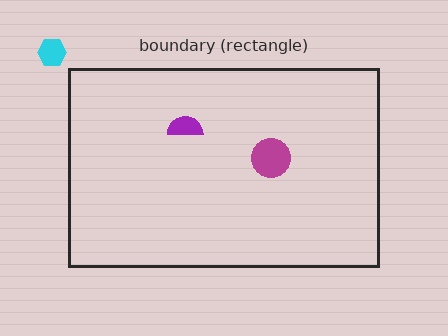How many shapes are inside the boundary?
2 inside, 1 outside.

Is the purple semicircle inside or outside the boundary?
Inside.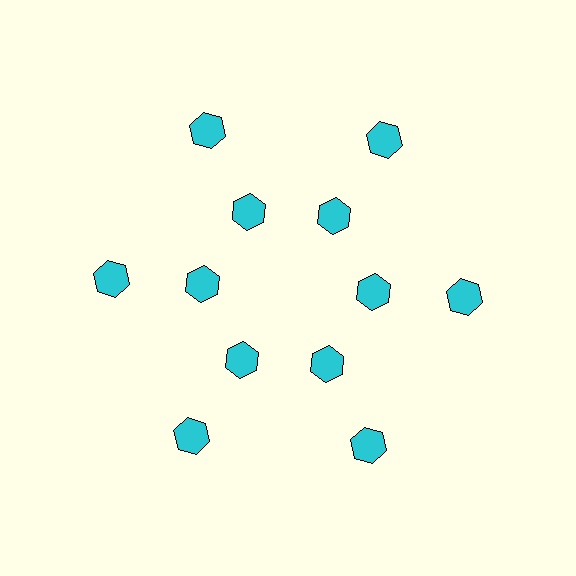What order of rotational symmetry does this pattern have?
This pattern has 6-fold rotational symmetry.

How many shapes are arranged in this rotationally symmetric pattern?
There are 12 shapes, arranged in 6 groups of 2.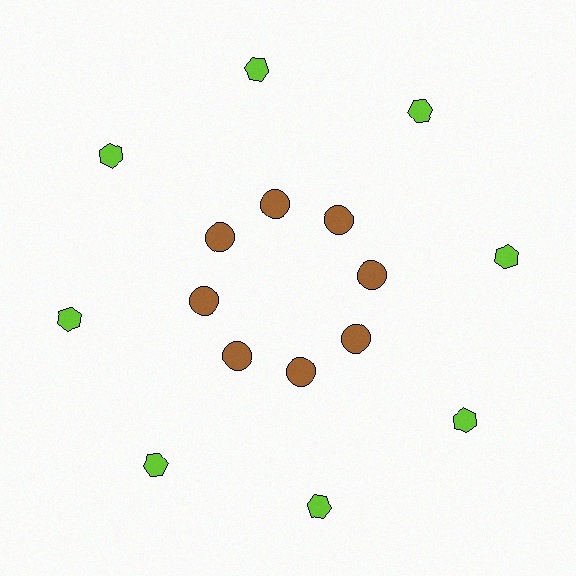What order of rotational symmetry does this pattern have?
This pattern has 8-fold rotational symmetry.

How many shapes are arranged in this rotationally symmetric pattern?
There are 16 shapes, arranged in 8 groups of 2.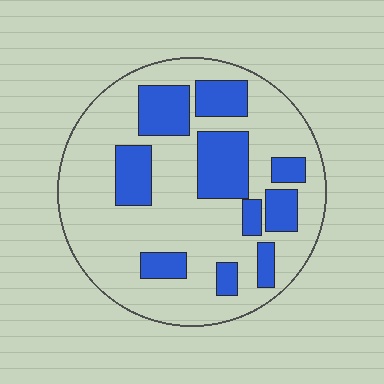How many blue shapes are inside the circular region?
10.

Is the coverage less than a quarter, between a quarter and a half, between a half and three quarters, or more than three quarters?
Between a quarter and a half.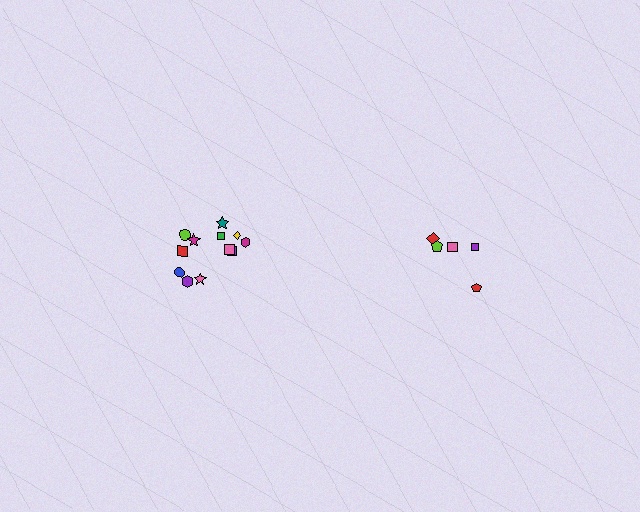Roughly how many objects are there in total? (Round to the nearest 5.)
Roughly 15 objects in total.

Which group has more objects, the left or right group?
The left group.